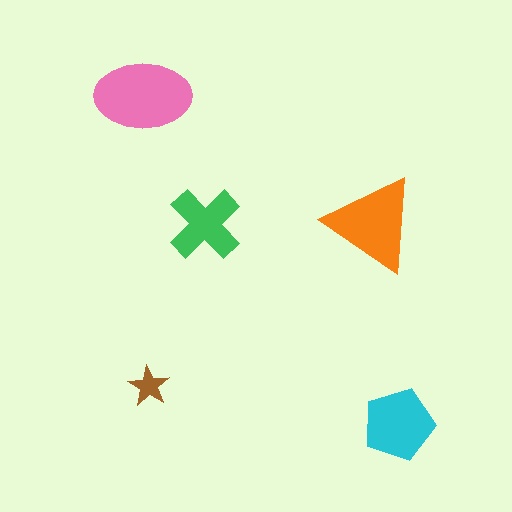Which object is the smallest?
The brown star.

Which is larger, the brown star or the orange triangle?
The orange triangle.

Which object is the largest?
The pink ellipse.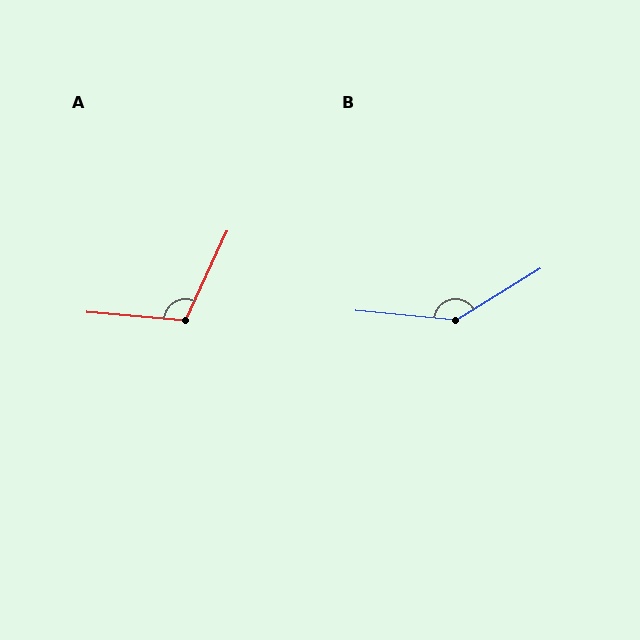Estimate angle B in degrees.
Approximately 143 degrees.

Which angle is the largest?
B, at approximately 143 degrees.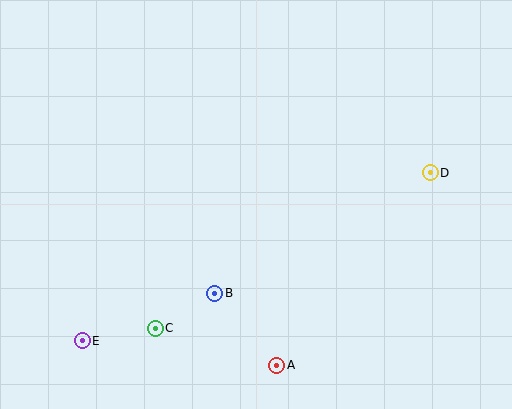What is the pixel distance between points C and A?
The distance between C and A is 127 pixels.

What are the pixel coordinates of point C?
Point C is at (155, 328).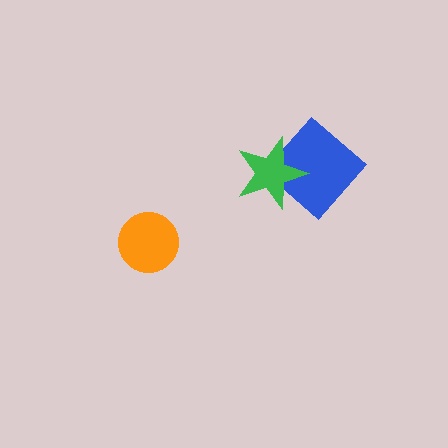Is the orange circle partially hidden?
No, no other shape covers it.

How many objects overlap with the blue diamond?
1 object overlaps with the blue diamond.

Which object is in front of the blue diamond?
The green star is in front of the blue diamond.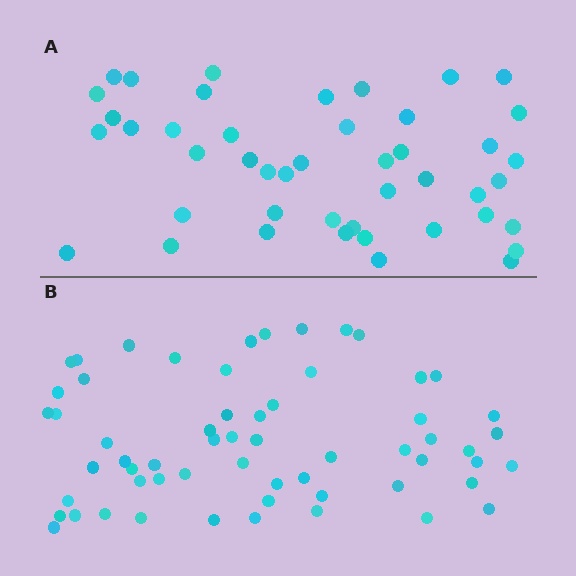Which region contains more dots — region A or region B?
Region B (the bottom region) has more dots.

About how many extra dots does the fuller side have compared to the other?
Region B has approximately 15 more dots than region A.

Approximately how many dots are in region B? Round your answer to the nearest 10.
About 60 dots.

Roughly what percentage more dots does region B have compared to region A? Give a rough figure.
About 35% more.